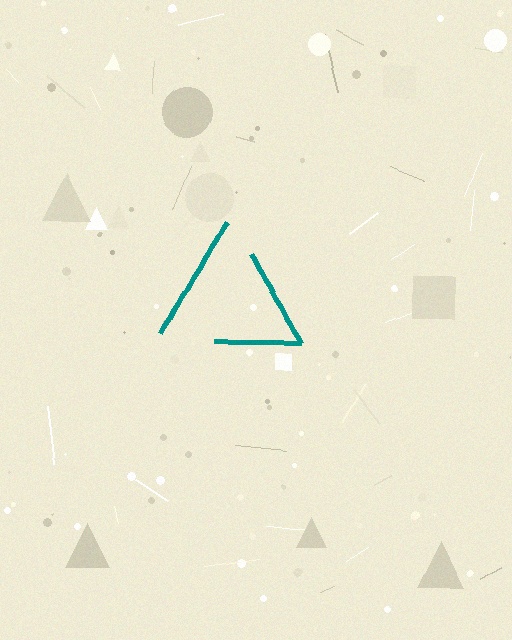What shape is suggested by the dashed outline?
The dashed outline suggests a triangle.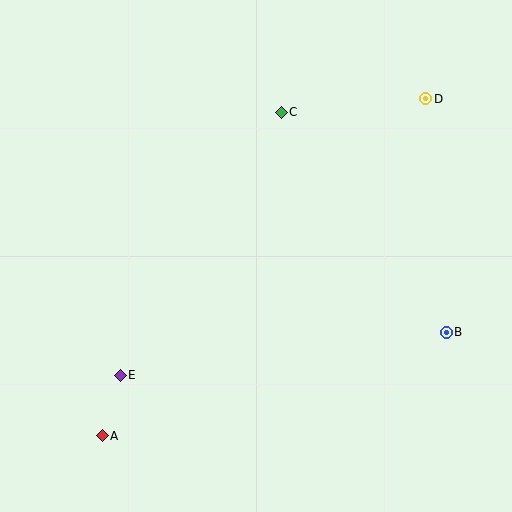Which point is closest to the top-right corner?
Point D is closest to the top-right corner.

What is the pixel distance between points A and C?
The distance between A and C is 370 pixels.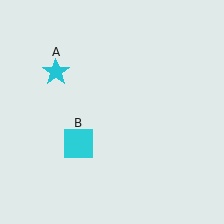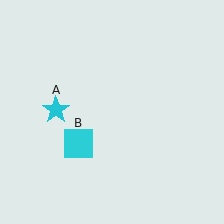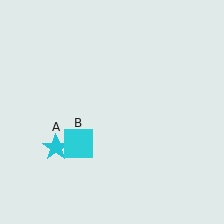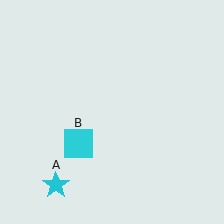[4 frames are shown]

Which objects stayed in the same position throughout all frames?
Cyan square (object B) remained stationary.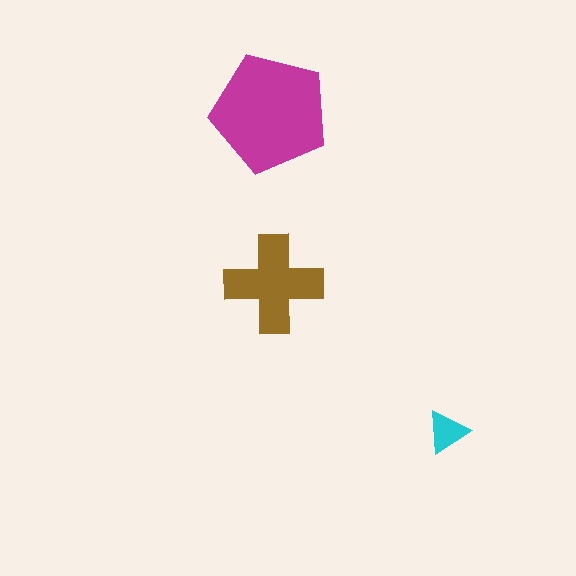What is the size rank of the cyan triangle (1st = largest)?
3rd.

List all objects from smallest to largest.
The cyan triangle, the brown cross, the magenta pentagon.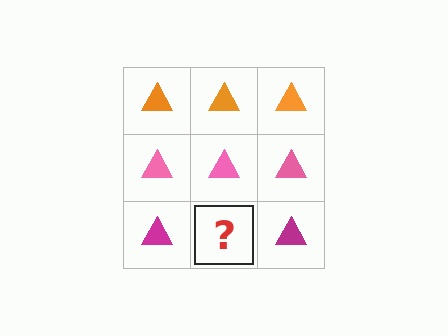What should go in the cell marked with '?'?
The missing cell should contain a magenta triangle.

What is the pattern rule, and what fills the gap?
The rule is that each row has a consistent color. The gap should be filled with a magenta triangle.